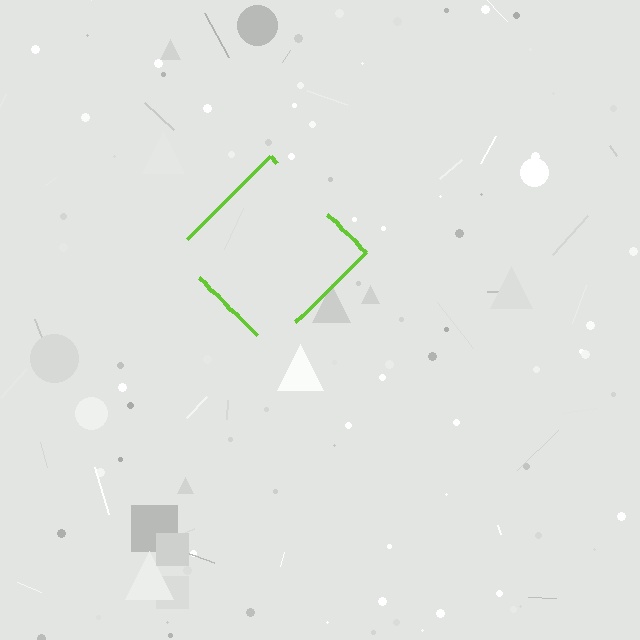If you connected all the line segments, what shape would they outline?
They would outline a diamond.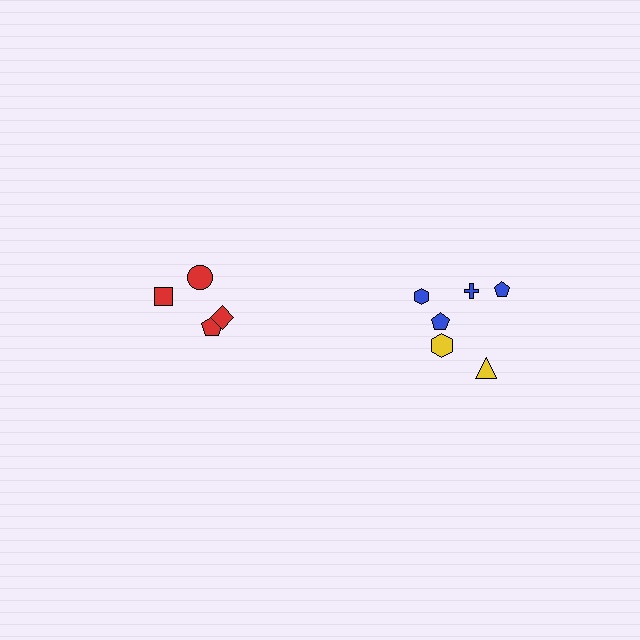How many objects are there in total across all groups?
There are 10 objects.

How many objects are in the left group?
There are 4 objects.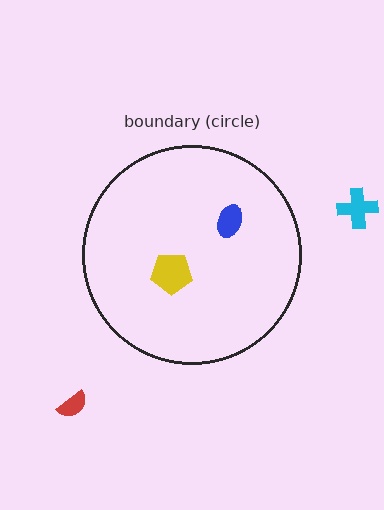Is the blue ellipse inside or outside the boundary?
Inside.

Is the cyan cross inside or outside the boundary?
Outside.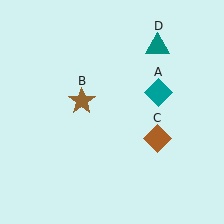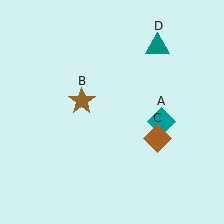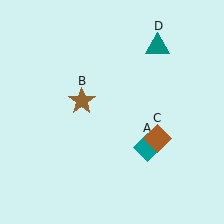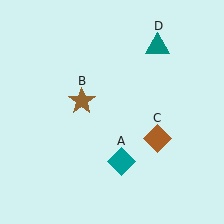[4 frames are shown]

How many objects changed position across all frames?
1 object changed position: teal diamond (object A).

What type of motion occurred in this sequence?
The teal diamond (object A) rotated clockwise around the center of the scene.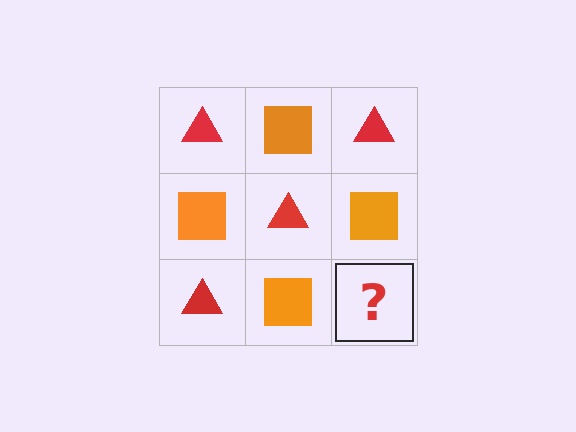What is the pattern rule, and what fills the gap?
The rule is that it alternates red triangle and orange square in a checkerboard pattern. The gap should be filled with a red triangle.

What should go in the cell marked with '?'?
The missing cell should contain a red triangle.